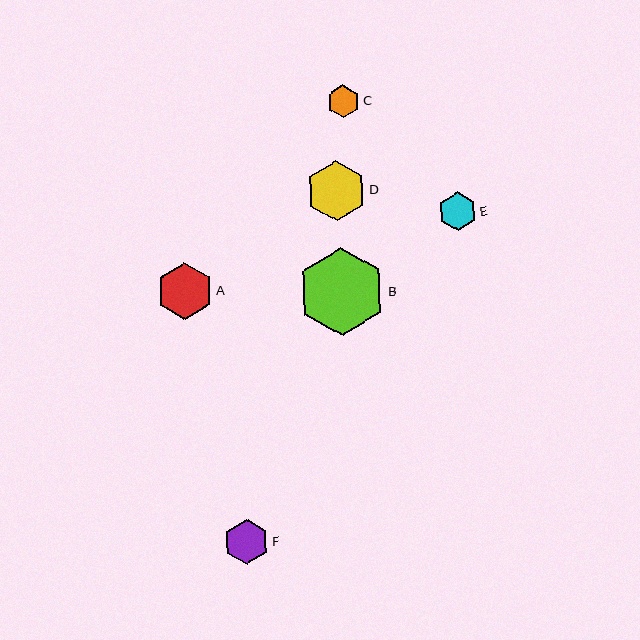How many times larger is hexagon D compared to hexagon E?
Hexagon D is approximately 1.6 times the size of hexagon E.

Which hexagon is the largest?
Hexagon B is the largest with a size of approximately 88 pixels.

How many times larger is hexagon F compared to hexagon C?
Hexagon F is approximately 1.4 times the size of hexagon C.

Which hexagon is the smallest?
Hexagon C is the smallest with a size of approximately 33 pixels.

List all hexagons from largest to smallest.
From largest to smallest: B, D, A, F, E, C.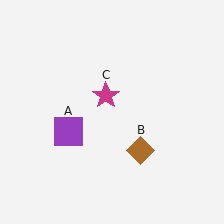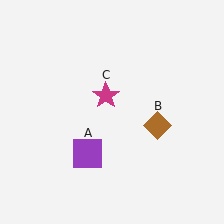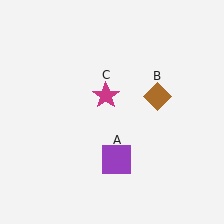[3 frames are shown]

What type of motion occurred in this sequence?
The purple square (object A), brown diamond (object B) rotated counterclockwise around the center of the scene.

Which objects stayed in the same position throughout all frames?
Magenta star (object C) remained stationary.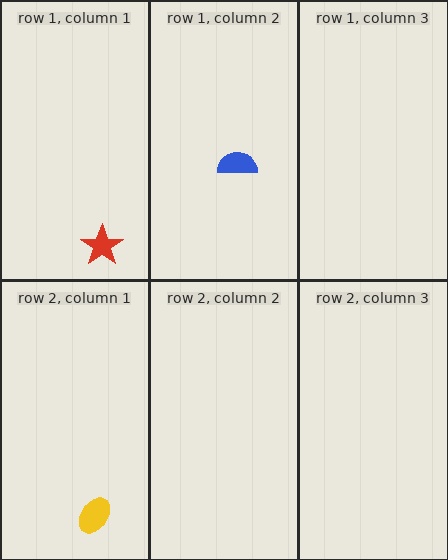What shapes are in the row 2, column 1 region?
The yellow ellipse.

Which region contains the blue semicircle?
The row 1, column 2 region.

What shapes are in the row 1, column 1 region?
The red star.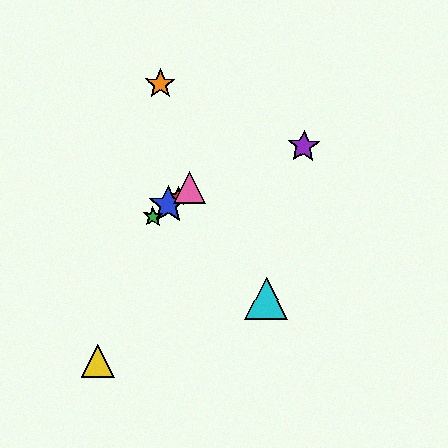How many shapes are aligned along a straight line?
4 shapes (the red star, the blue star, the green star, the pink triangle) are aligned along a straight line.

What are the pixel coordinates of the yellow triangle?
The yellow triangle is at (98, 361).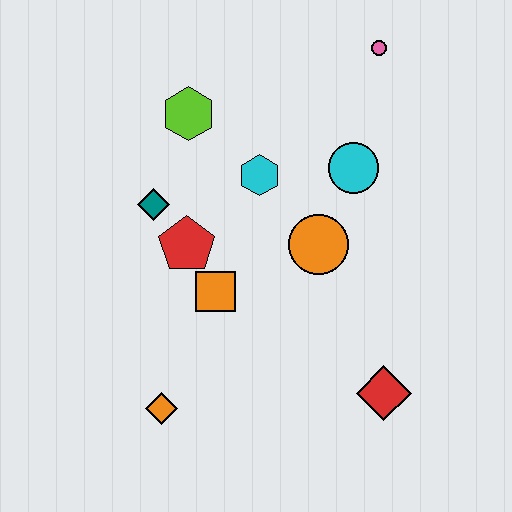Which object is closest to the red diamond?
The orange circle is closest to the red diamond.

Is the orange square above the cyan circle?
No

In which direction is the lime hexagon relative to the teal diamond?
The lime hexagon is above the teal diamond.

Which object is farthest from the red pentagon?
The pink circle is farthest from the red pentagon.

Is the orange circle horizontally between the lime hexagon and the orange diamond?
No